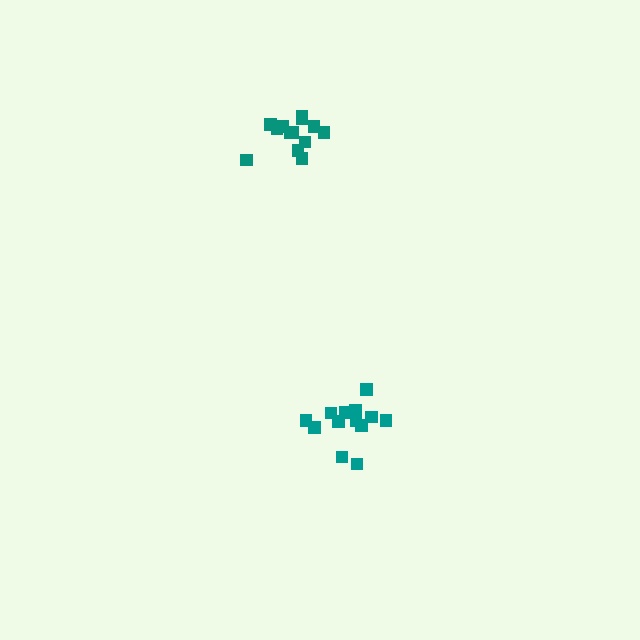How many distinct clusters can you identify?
There are 2 distinct clusters.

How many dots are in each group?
Group 1: 13 dots, Group 2: 13 dots (26 total).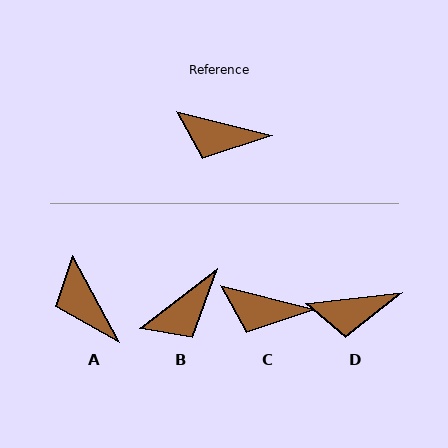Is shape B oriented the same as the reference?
No, it is off by about 52 degrees.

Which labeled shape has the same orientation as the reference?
C.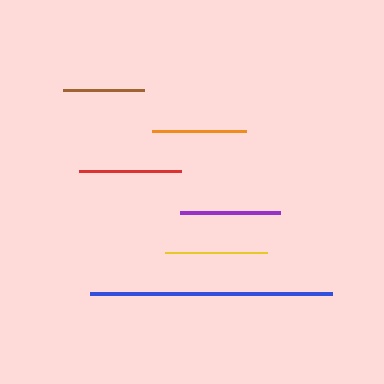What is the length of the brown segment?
The brown segment is approximately 81 pixels long.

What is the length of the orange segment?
The orange segment is approximately 94 pixels long.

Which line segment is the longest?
The blue line is the longest at approximately 243 pixels.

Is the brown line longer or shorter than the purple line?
The purple line is longer than the brown line.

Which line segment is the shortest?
The brown line is the shortest at approximately 81 pixels.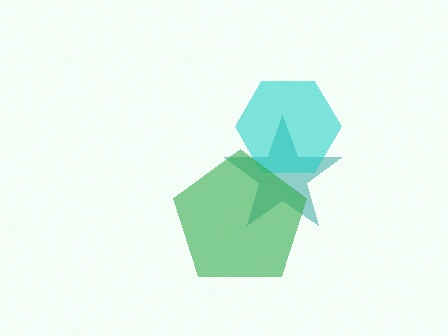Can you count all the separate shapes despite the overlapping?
Yes, there are 3 separate shapes.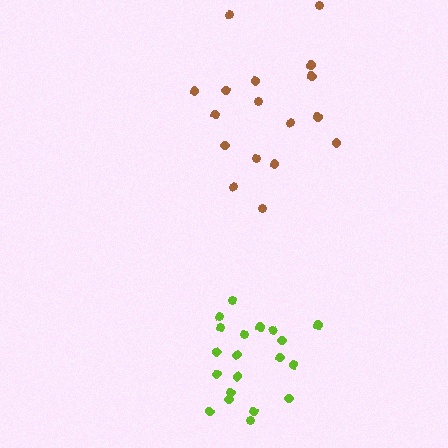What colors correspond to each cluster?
The clusters are colored: lime, brown.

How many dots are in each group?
Group 1: 20 dots, Group 2: 17 dots (37 total).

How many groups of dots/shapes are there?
There are 2 groups.